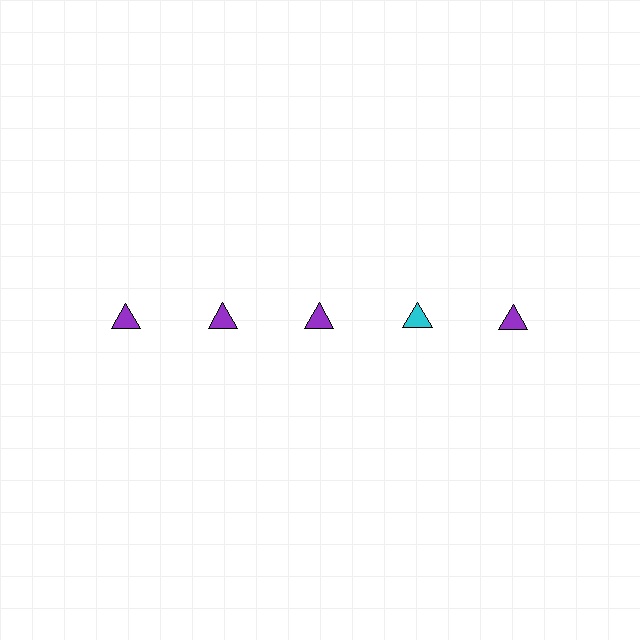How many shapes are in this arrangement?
There are 5 shapes arranged in a grid pattern.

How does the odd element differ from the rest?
It has a different color: cyan instead of purple.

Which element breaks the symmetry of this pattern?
The cyan triangle in the top row, second from right column breaks the symmetry. All other shapes are purple triangles.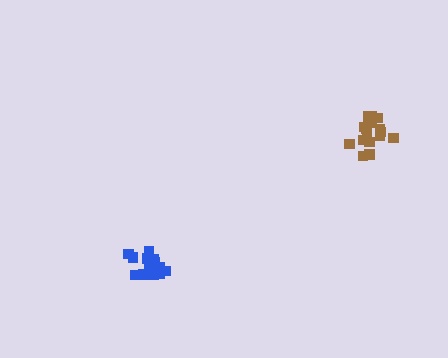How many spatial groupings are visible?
There are 2 spatial groupings.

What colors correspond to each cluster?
The clusters are colored: brown, blue.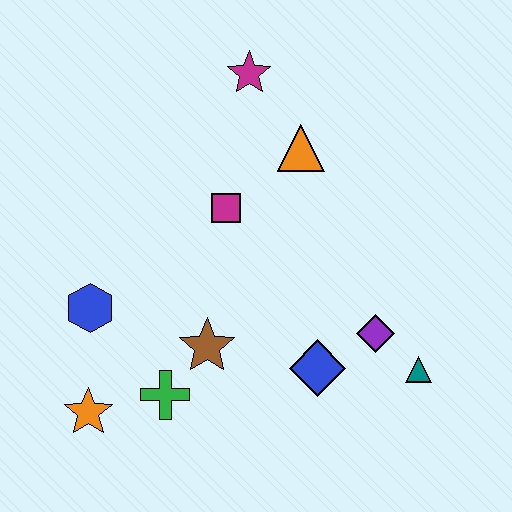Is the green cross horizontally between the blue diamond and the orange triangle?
No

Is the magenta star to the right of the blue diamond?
No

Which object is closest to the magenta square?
The orange triangle is closest to the magenta square.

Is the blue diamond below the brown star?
Yes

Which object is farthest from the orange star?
The magenta star is farthest from the orange star.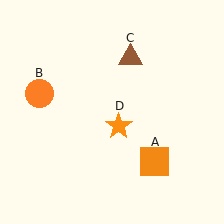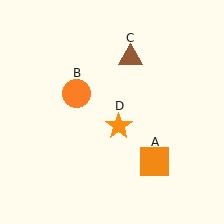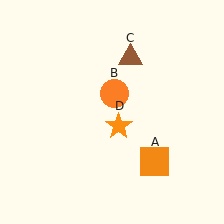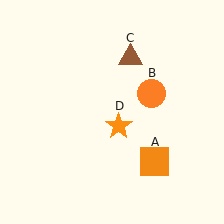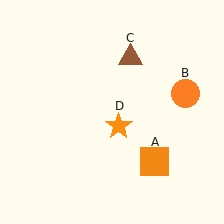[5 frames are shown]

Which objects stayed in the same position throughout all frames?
Orange square (object A) and brown triangle (object C) and orange star (object D) remained stationary.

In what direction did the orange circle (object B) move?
The orange circle (object B) moved right.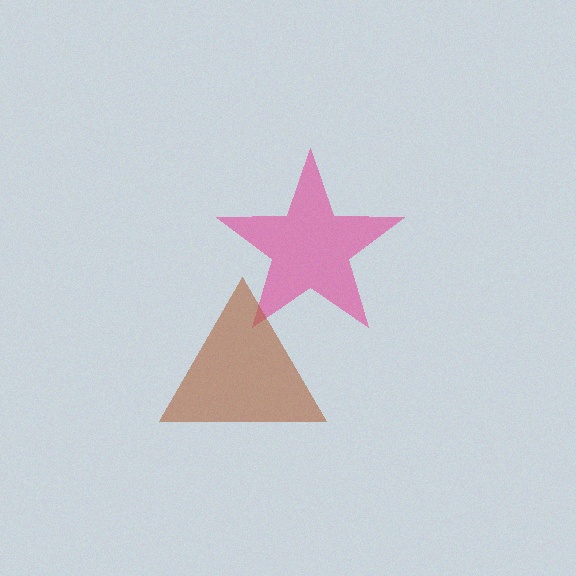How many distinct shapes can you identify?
There are 2 distinct shapes: a pink star, a brown triangle.